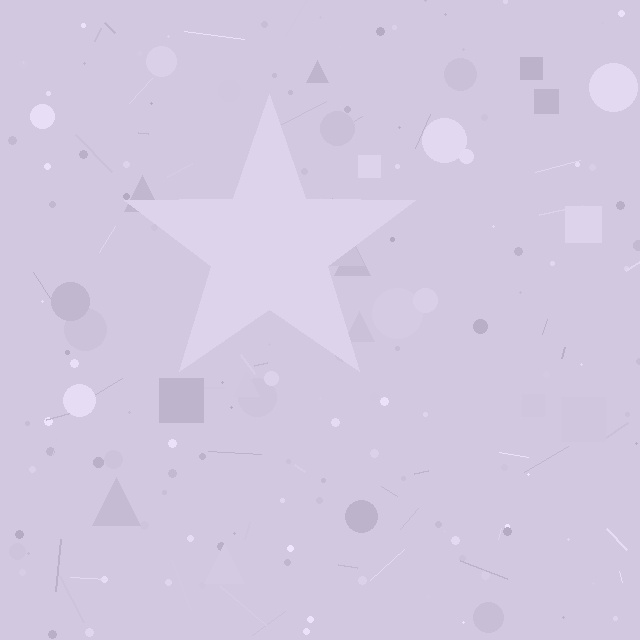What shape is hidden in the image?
A star is hidden in the image.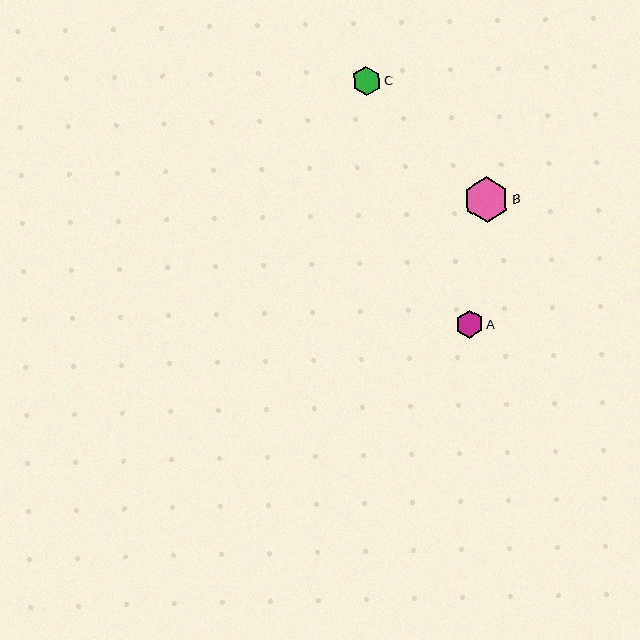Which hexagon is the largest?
Hexagon B is the largest with a size of approximately 45 pixels.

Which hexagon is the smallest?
Hexagon A is the smallest with a size of approximately 27 pixels.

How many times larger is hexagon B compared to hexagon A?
Hexagon B is approximately 1.7 times the size of hexagon A.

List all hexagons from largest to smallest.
From largest to smallest: B, C, A.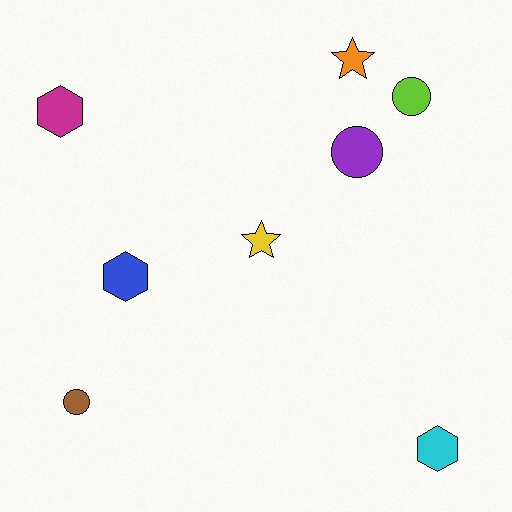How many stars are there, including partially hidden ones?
There are 2 stars.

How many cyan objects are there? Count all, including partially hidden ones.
There is 1 cyan object.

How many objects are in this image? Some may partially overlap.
There are 8 objects.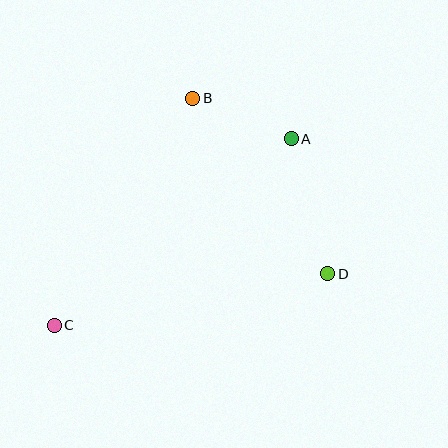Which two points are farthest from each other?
Points A and C are farthest from each other.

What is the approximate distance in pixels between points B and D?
The distance between B and D is approximately 221 pixels.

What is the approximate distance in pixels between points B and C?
The distance between B and C is approximately 266 pixels.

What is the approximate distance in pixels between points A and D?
The distance between A and D is approximately 140 pixels.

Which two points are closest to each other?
Points A and B are closest to each other.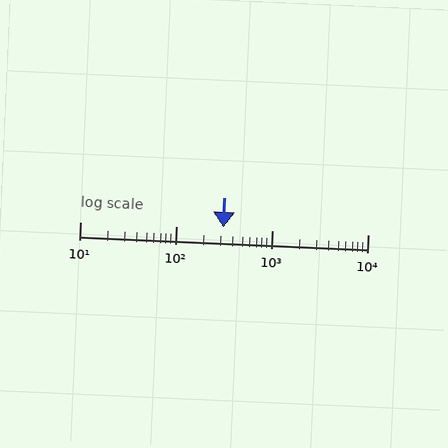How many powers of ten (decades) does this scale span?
The scale spans 3 decades, from 10 to 10000.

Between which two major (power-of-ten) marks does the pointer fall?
The pointer is between 100 and 1000.